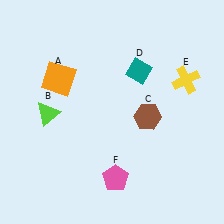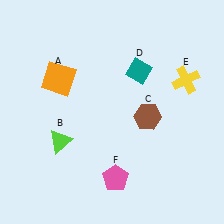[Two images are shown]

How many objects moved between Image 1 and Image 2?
1 object moved between the two images.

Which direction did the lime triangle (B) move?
The lime triangle (B) moved down.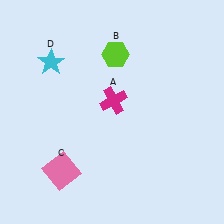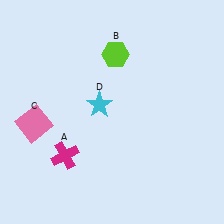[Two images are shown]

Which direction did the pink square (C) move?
The pink square (C) moved up.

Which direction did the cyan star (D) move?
The cyan star (D) moved right.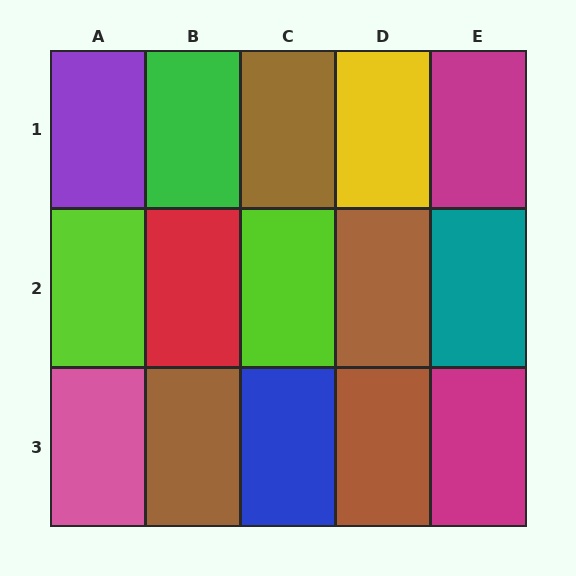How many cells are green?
1 cell is green.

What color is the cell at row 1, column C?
Brown.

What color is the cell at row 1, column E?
Magenta.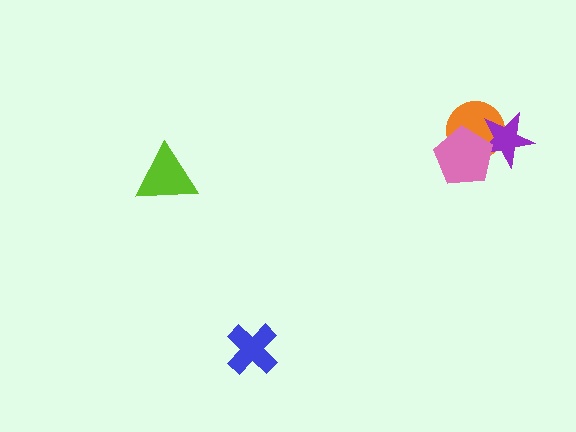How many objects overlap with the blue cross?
0 objects overlap with the blue cross.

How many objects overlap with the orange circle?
2 objects overlap with the orange circle.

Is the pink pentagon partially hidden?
No, no other shape covers it.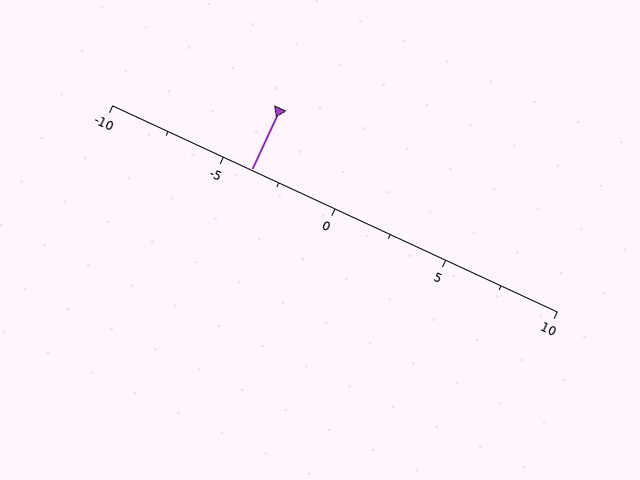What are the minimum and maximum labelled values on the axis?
The axis runs from -10 to 10.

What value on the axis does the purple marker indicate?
The marker indicates approximately -3.8.